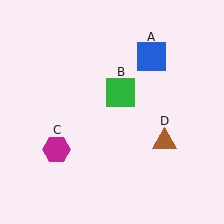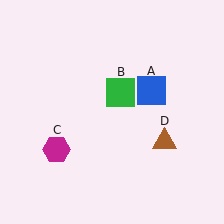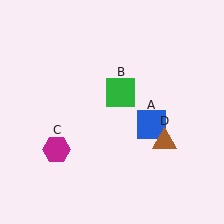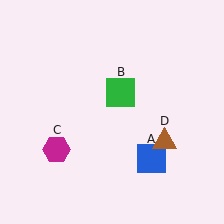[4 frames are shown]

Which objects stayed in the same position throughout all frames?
Green square (object B) and magenta hexagon (object C) and brown triangle (object D) remained stationary.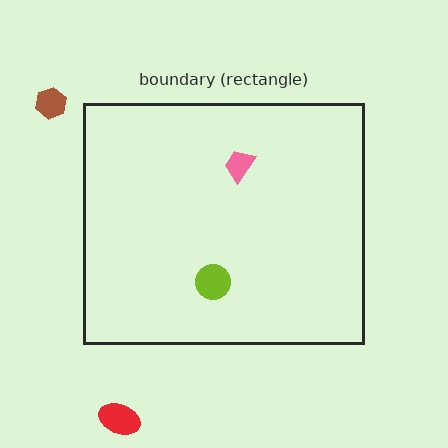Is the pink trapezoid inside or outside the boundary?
Inside.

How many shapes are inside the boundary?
2 inside, 2 outside.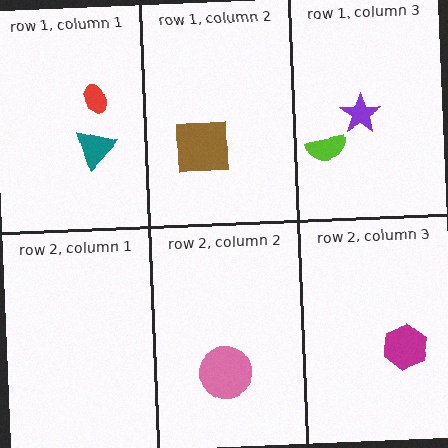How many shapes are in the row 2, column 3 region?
1.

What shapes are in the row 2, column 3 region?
The magenta hexagon.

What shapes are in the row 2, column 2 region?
The pink circle.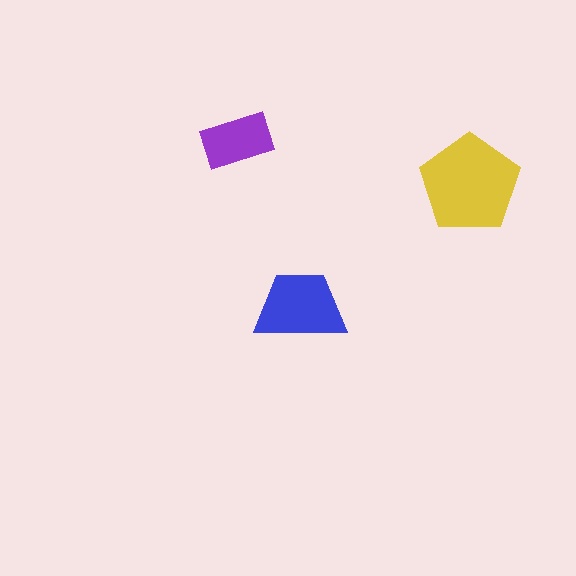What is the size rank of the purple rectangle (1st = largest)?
3rd.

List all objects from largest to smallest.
The yellow pentagon, the blue trapezoid, the purple rectangle.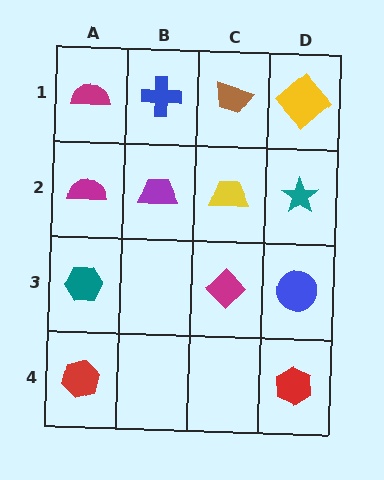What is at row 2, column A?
A magenta semicircle.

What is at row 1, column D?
A yellow diamond.